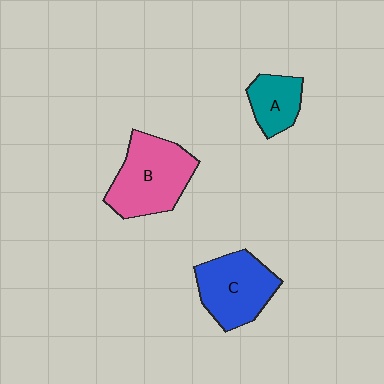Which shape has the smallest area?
Shape A (teal).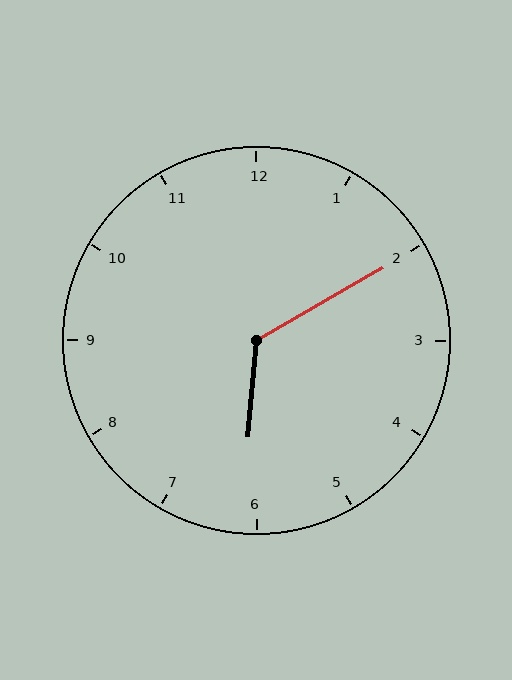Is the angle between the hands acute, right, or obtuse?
It is obtuse.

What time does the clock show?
6:10.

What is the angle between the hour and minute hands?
Approximately 125 degrees.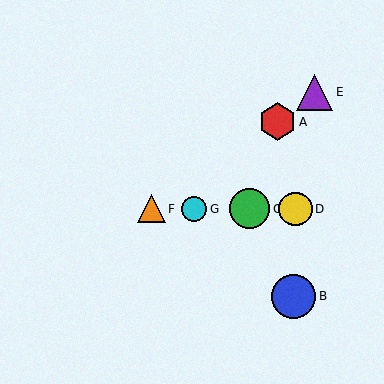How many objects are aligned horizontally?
4 objects (C, D, F, G) are aligned horizontally.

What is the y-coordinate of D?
Object D is at y≈209.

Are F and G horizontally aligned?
Yes, both are at y≈209.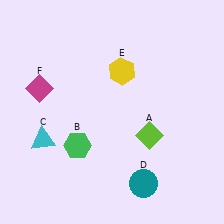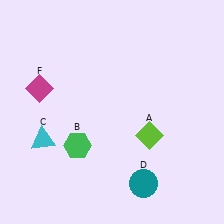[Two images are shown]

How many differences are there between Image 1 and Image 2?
There is 1 difference between the two images.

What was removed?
The yellow hexagon (E) was removed in Image 2.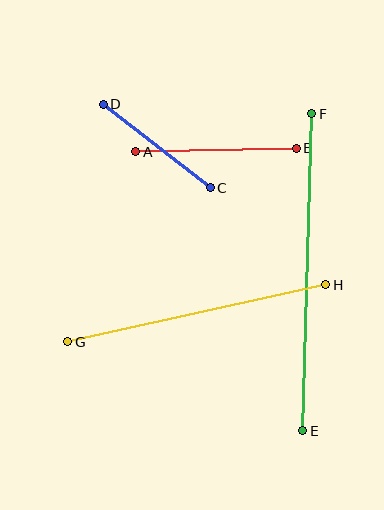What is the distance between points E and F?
The distance is approximately 317 pixels.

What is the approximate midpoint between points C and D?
The midpoint is at approximately (157, 146) pixels.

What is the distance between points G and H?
The distance is approximately 264 pixels.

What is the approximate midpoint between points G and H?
The midpoint is at approximately (197, 313) pixels.